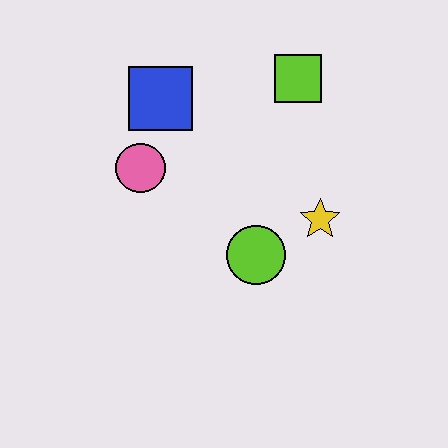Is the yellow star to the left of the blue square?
No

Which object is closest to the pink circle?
The blue square is closest to the pink circle.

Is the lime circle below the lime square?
Yes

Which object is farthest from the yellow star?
The blue square is farthest from the yellow star.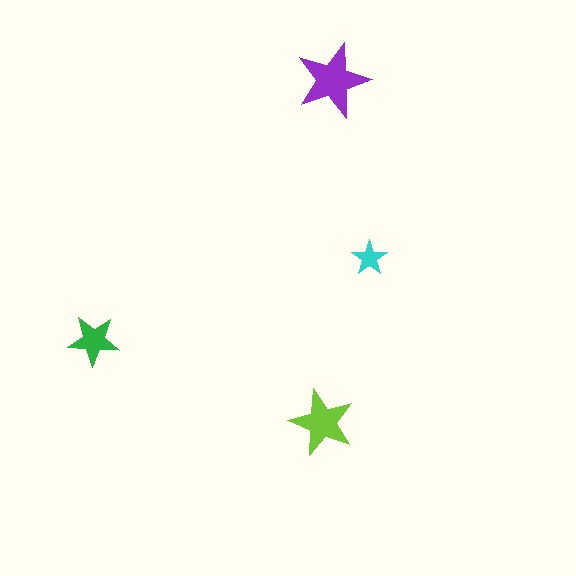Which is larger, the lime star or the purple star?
The purple one.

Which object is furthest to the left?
The green star is leftmost.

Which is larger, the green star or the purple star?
The purple one.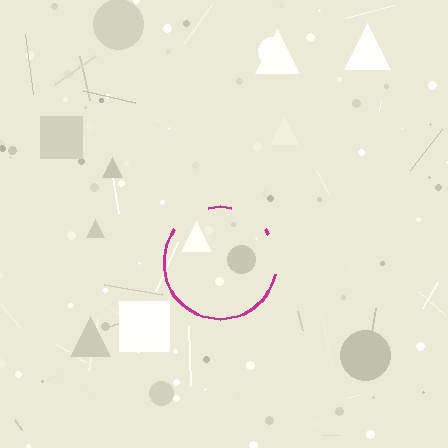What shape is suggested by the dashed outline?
The dashed outline suggests a circle.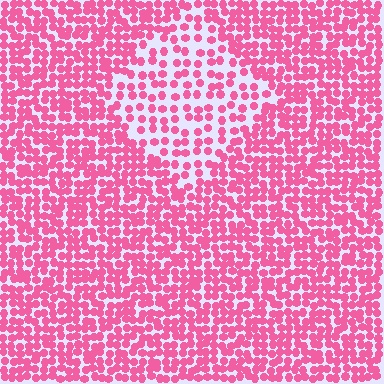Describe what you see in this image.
The image contains small pink elements arranged at two different densities. A diamond-shaped region is visible where the elements are less densely packed than the surrounding area.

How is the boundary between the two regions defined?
The boundary is defined by a change in element density (approximately 1.9x ratio). All elements are the same color, size, and shape.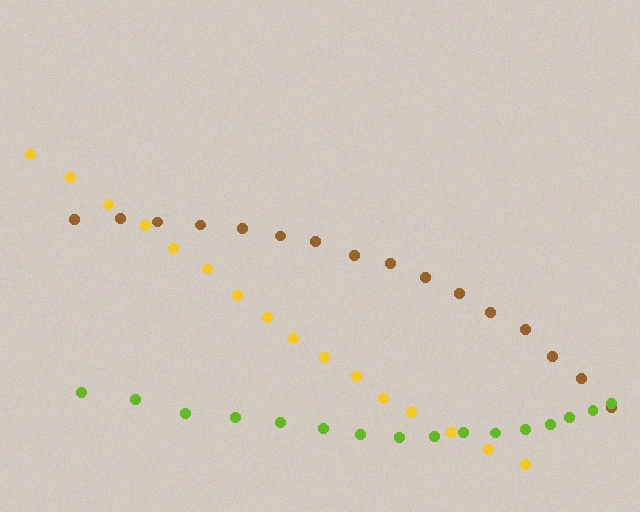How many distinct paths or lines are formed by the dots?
There are 3 distinct paths.